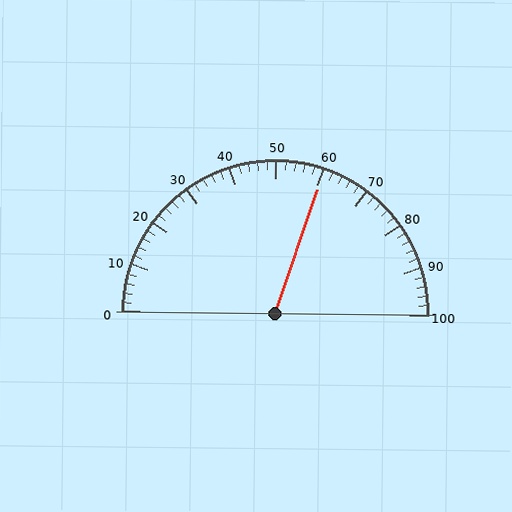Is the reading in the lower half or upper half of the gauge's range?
The reading is in the upper half of the range (0 to 100).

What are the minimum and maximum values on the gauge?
The gauge ranges from 0 to 100.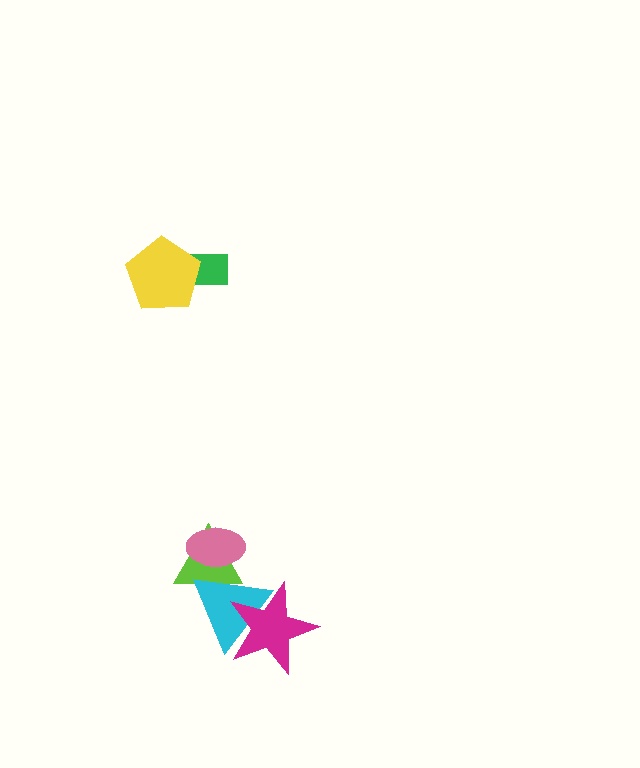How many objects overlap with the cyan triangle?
3 objects overlap with the cyan triangle.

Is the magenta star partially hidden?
No, no other shape covers it.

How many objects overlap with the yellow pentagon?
1 object overlaps with the yellow pentagon.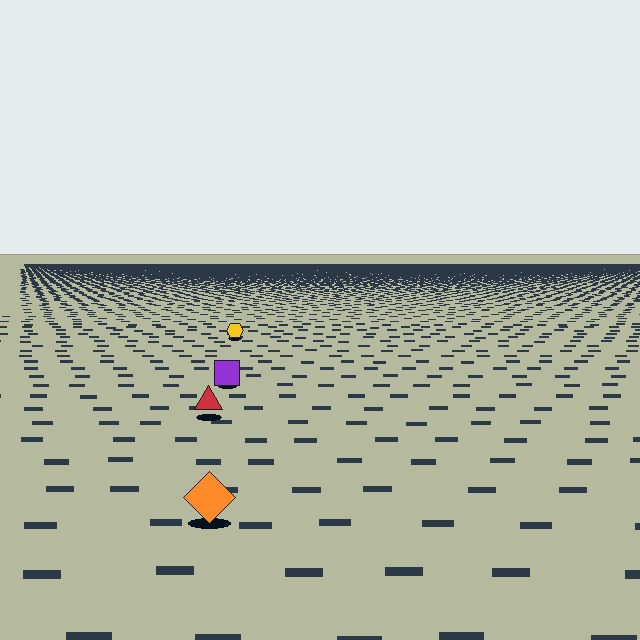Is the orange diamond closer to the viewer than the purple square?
Yes. The orange diamond is closer — you can tell from the texture gradient: the ground texture is coarser near it.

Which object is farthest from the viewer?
The yellow hexagon is farthest from the viewer. It appears smaller and the ground texture around it is denser.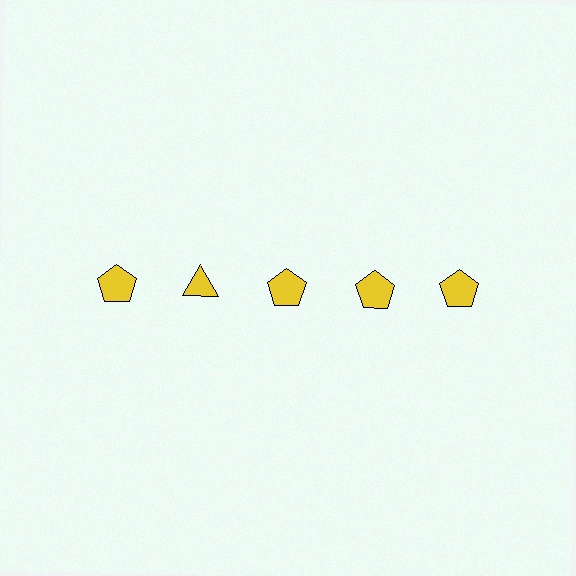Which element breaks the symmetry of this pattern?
The yellow triangle in the top row, second from left column breaks the symmetry. All other shapes are yellow pentagons.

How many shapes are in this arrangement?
There are 5 shapes arranged in a grid pattern.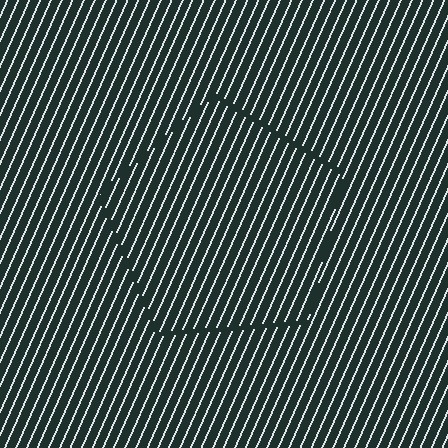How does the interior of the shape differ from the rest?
The interior of the shape contains the same grating, shifted by half a period — the contour is defined by the phase discontinuity where line-ends from the inner and outer gratings abut.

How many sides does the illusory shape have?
5 sides — the line-ends trace a pentagon.